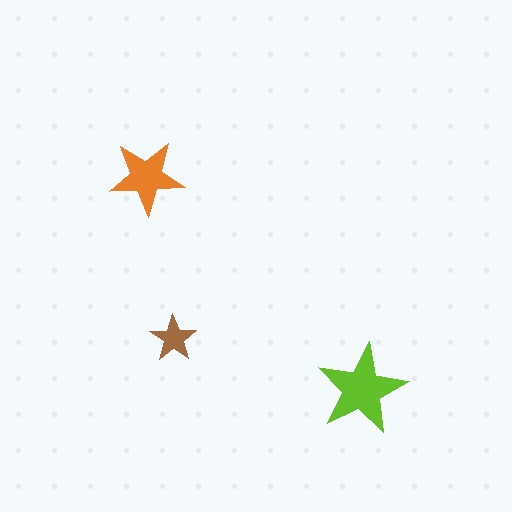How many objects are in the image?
There are 3 objects in the image.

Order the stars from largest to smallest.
the lime one, the orange one, the brown one.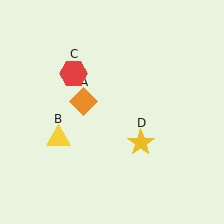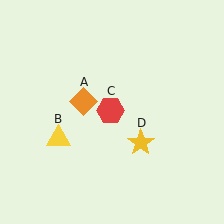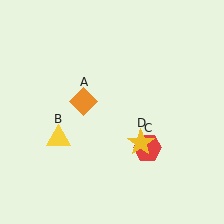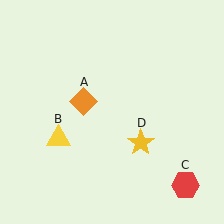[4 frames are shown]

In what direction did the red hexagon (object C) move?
The red hexagon (object C) moved down and to the right.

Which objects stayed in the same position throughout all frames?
Orange diamond (object A) and yellow triangle (object B) and yellow star (object D) remained stationary.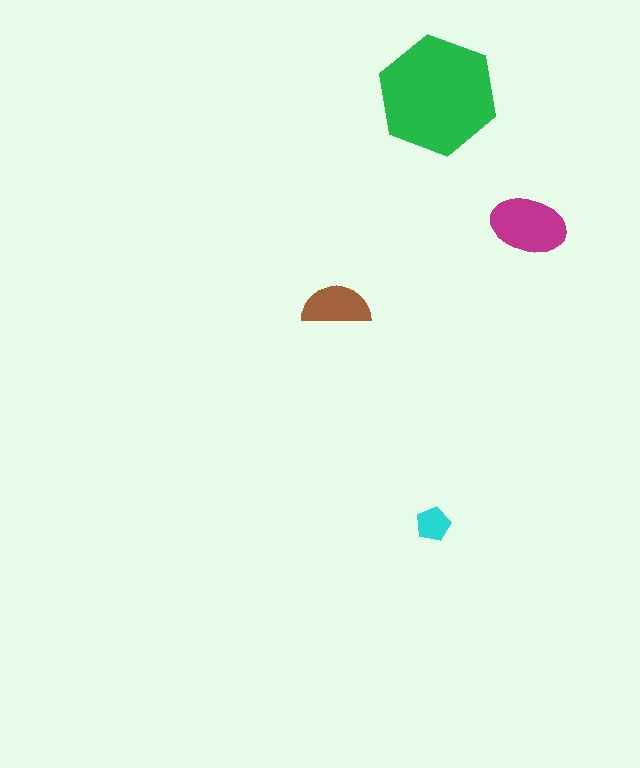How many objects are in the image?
There are 4 objects in the image.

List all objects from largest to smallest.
The green hexagon, the magenta ellipse, the brown semicircle, the cyan pentagon.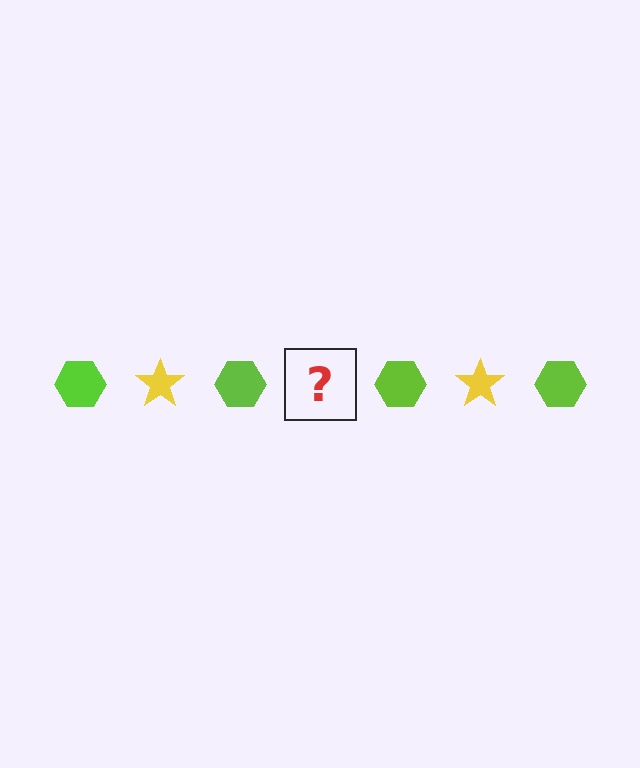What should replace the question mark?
The question mark should be replaced with a yellow star.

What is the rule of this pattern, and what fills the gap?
The rule is that the pattern alternates between lime hexagon and yellow star. The gap should be filled with a yellow star.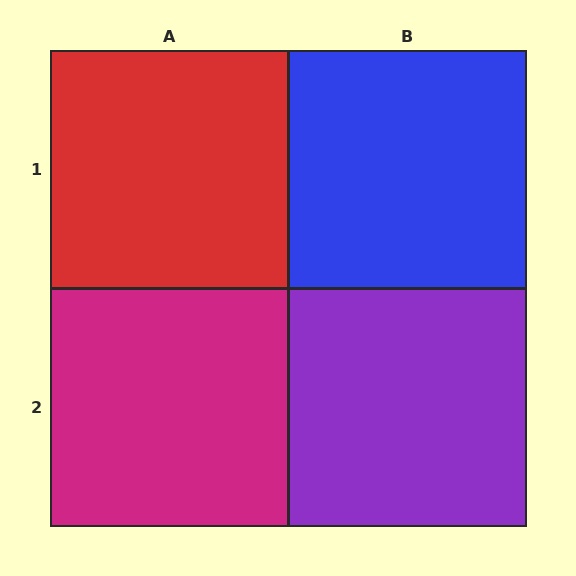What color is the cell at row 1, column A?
Red.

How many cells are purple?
1 cell is purple.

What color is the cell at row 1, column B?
Blue.